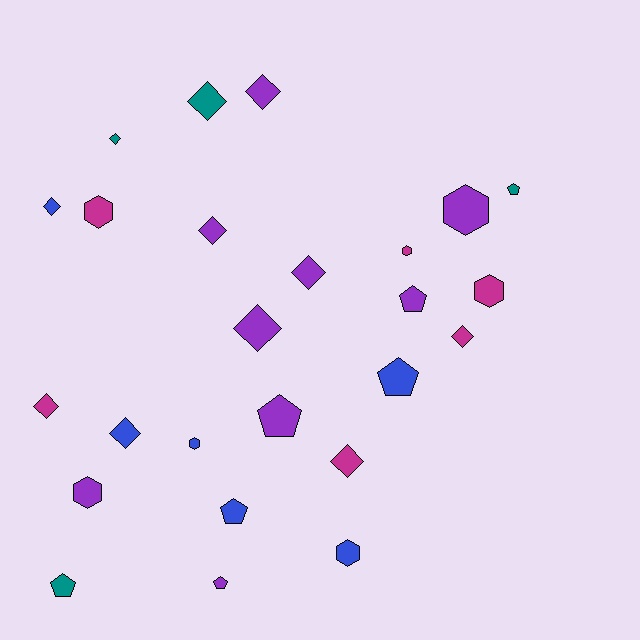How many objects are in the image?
There are 25 objects.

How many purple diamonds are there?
There are 4 purple diamonds.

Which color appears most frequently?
Purple, with 9 objects.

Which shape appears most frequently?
Diamond, with 11 objects.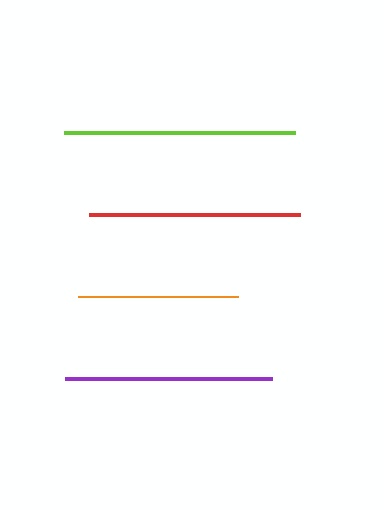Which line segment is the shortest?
The orange line is the shortest at approximately 160 pixels.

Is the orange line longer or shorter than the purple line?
The purple line is longer than the orange line.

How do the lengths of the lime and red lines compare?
The lime and red lines are approximately the same length.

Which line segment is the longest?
The lime line is the longest at approximately 230 pixels.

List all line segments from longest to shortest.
From longest to shortest: lime, red, purple, orange.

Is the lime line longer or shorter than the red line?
The lime line is longer than the red line.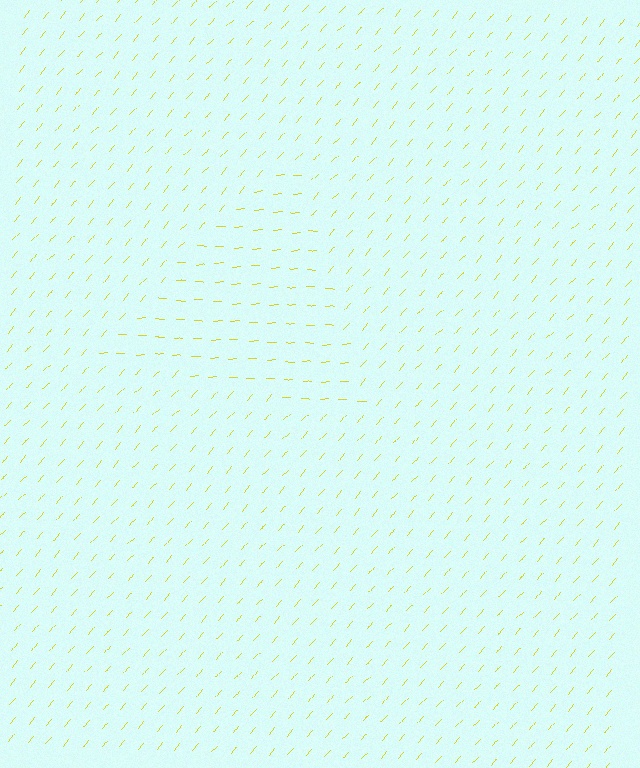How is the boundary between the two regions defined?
The boundary is defined purely by a change in line orientation (approximately 45 degrees difference). All lines are the same color and thickness.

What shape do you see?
I see a triangle.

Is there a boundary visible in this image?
Yes, there is a texture boundary formed by a change in line orientation.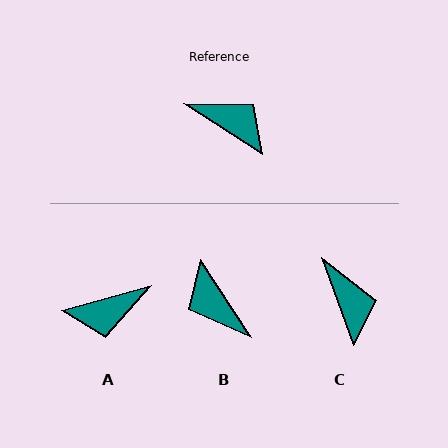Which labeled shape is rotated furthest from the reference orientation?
B, about 156 degrees away.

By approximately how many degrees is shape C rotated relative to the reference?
Approximately 37 degrees clockwise.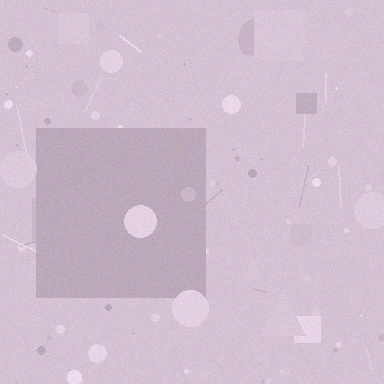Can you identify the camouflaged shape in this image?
The camouflaged shape is a square.